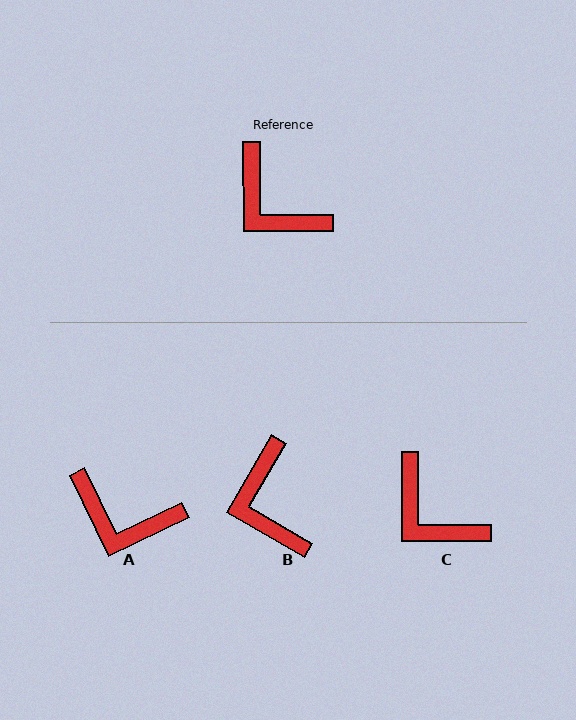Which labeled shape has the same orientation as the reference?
C.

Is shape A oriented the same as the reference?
No, it is off by about 26 degrees.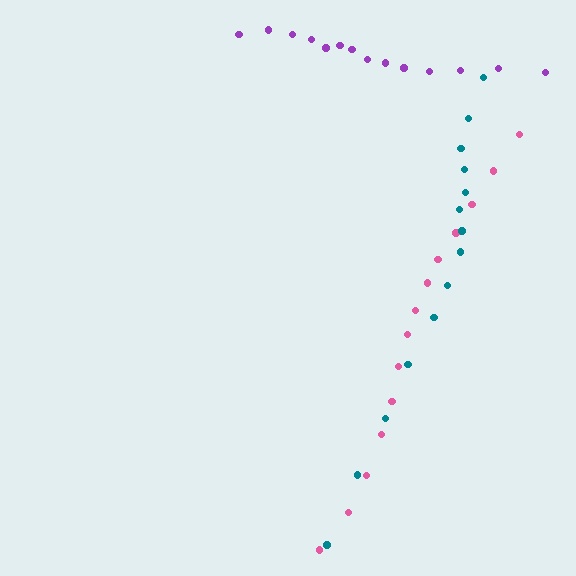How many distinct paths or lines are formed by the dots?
There are 3 distinct paths.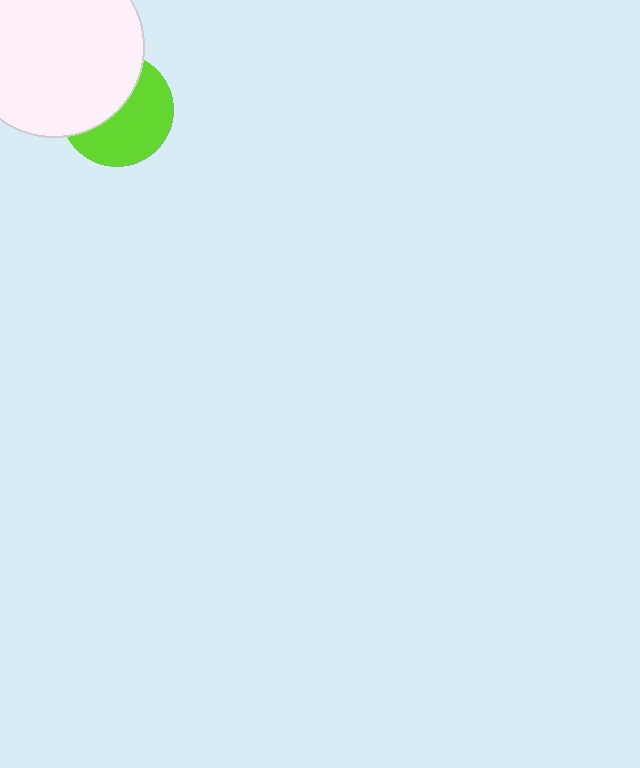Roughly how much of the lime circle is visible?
About half of it is visible (roughly 55%).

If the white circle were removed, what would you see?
You would see the complete lime circle.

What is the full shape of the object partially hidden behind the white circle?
The partially hidden object is a lime circle.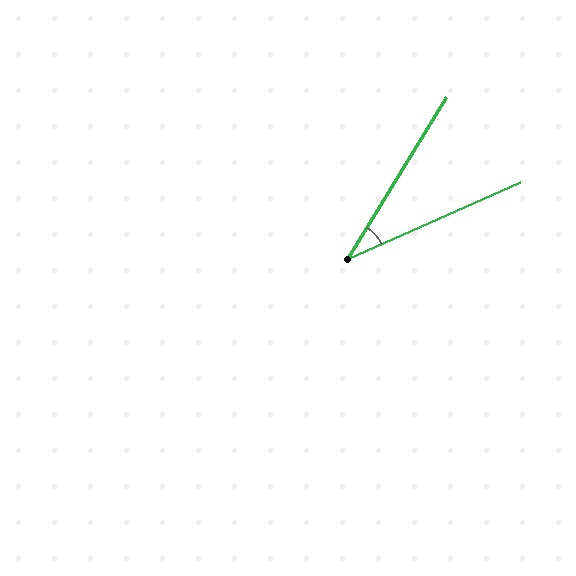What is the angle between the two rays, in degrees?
Approximately 35 degrees.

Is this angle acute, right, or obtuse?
It is acute.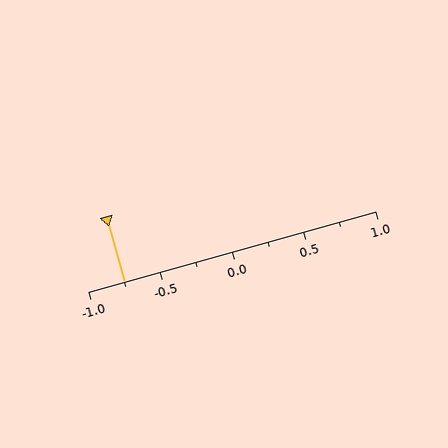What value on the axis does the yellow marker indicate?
The marker indicates approximately -0.75.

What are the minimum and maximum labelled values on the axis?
The axis runs from -1.0 to 1.0.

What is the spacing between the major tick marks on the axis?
The major ticks are spaced 0.5 apart.